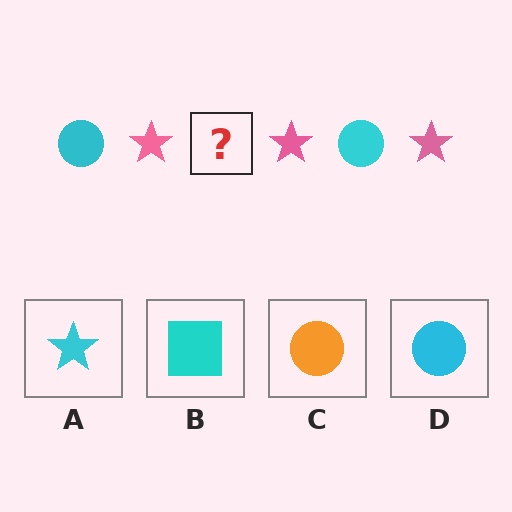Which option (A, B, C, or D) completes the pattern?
D.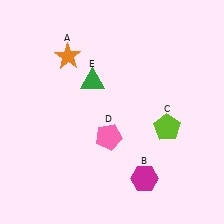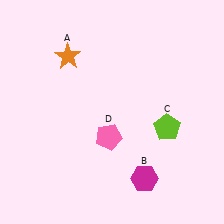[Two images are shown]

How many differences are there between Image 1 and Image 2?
There is 1 difference between the two images.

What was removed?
The green triangle (E) was removed in Image 2.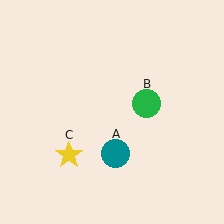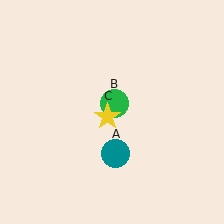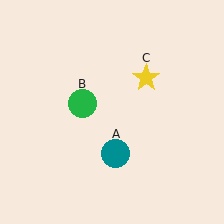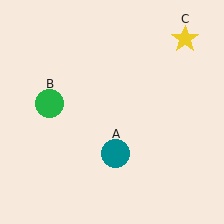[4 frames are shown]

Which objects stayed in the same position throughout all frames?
Teal circle (object A) remained stationary.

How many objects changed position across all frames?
2 objects changed position: green circle (object B), yellow star (object C).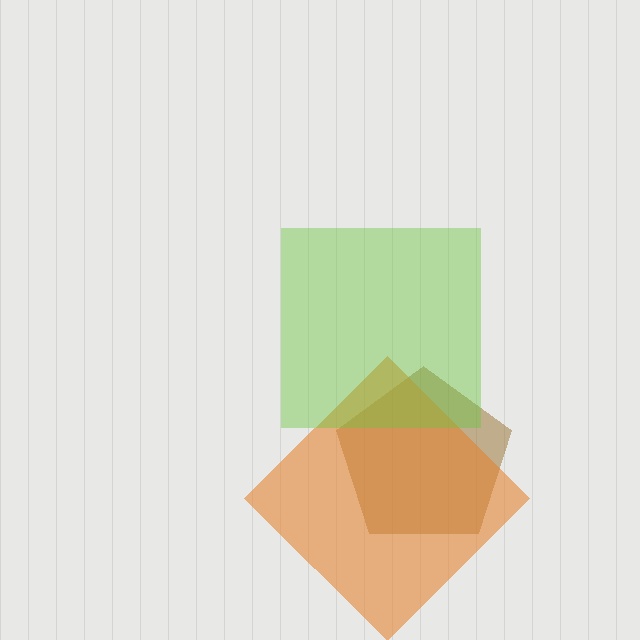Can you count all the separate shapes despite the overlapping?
Yes, there are 3 separate shapes.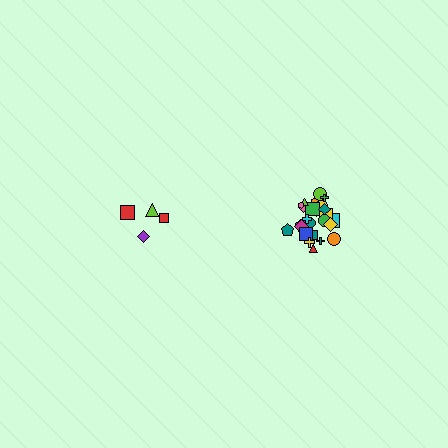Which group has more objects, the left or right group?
The right group.